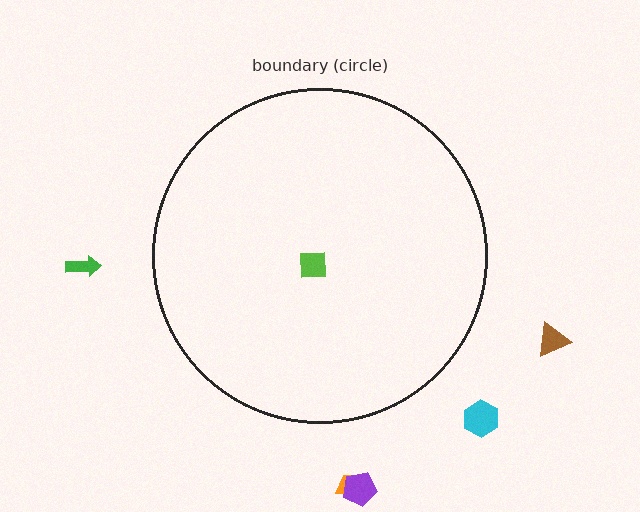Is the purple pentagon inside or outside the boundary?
Outside.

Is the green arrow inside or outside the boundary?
Outside.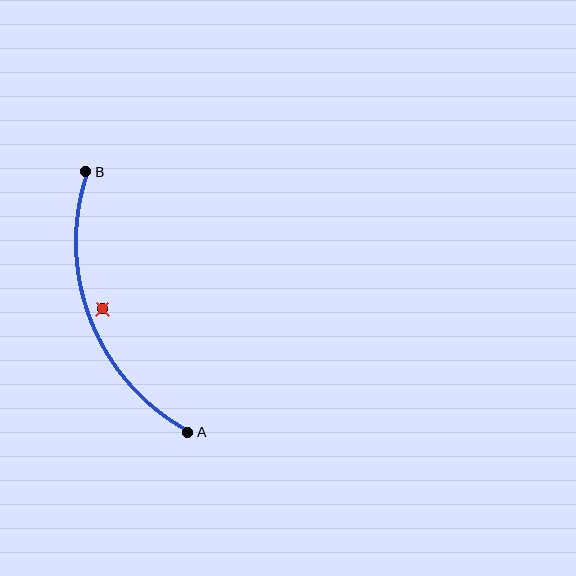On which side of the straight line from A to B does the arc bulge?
The arc bulges to the left of the straight line connecting A and B.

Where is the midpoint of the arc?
The arc midpoint is the point on the curve farthest from the straight line joining A and B. It sits to the left of that line.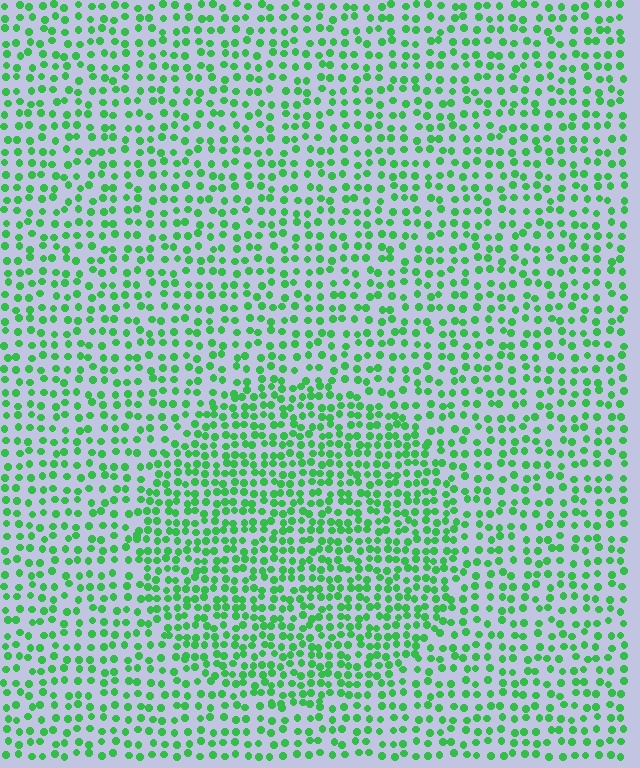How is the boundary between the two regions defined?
The boundary is defined by a change in element density (approximately 1.6x ratio). All elements are the same color, size, and shape.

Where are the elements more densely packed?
The elements are more densely packed inside the circle boundary.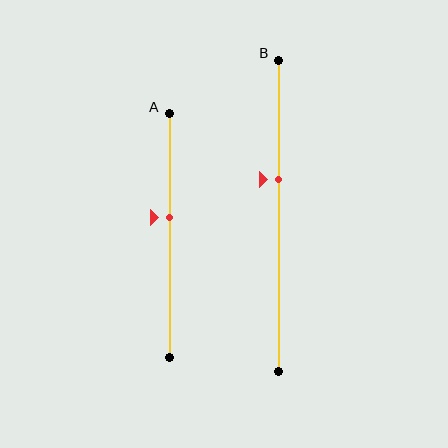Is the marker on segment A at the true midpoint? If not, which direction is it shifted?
No, the marker on segment A is shifted upward by about 8% of the segment length.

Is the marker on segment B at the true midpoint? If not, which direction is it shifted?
No, the marker on segment B is shifted upward by about 12% of the segment length.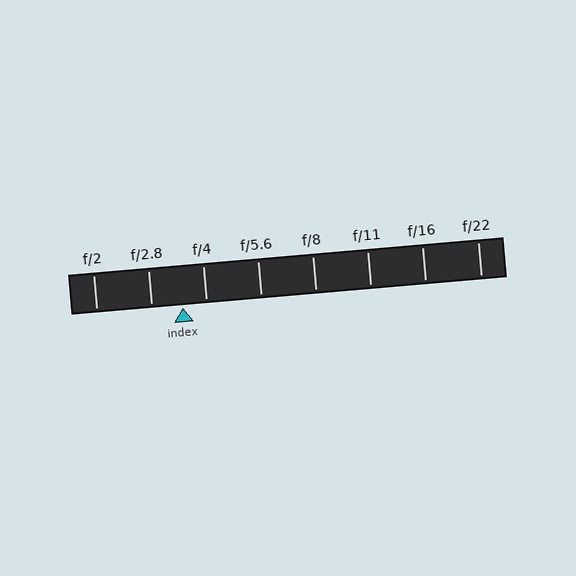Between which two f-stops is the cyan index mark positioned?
The index mark is between f/2.8 and f/4.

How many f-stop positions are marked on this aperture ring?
There are 8 f-stop positions marked.